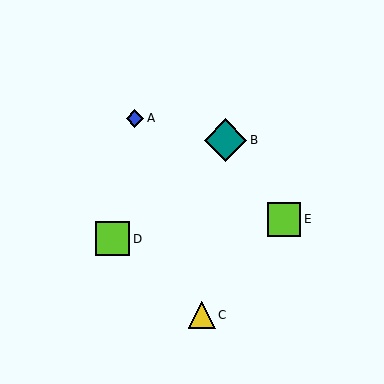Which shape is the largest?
The teal diamond (labeled B) is the largest.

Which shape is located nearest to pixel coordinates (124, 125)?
The blue diamond (labeled A) at (135, 118) is nearest to that location.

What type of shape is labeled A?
Shape A is a blue diamond.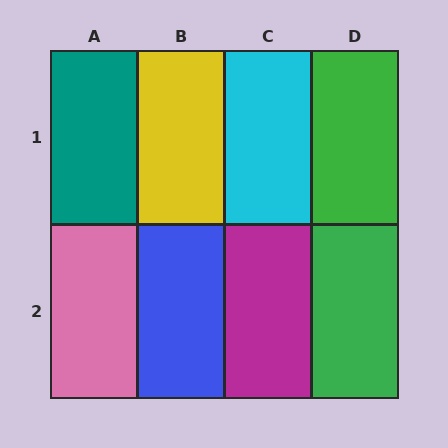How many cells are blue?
1 cell is blue.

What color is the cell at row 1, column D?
Green.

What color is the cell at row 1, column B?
Yellow.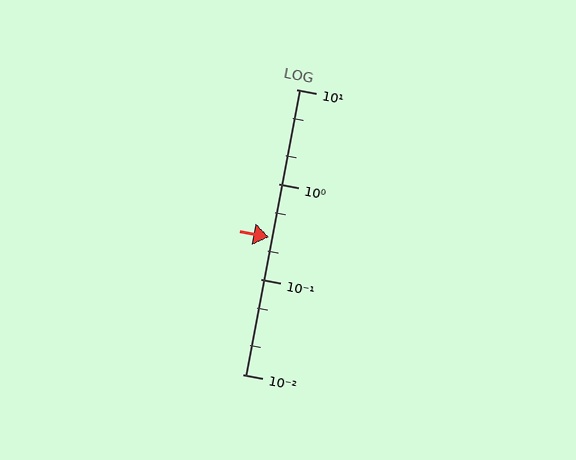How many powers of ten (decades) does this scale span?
The scale spans 3 decades, from 0.01 to 10.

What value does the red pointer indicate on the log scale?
The pointer indicates approximately 0.28.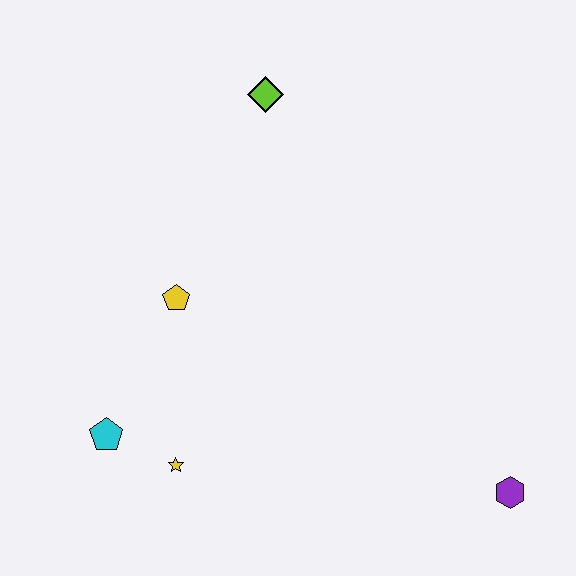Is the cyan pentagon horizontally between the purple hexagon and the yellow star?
No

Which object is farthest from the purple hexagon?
The lime diamond is farthest from the purple hexagon.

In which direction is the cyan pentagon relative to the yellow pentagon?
The cyan pentagon is below the yellow pentagon.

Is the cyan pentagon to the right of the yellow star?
No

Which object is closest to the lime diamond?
The yellow pentagon is closest to the lime diamond.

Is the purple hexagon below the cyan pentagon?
Yes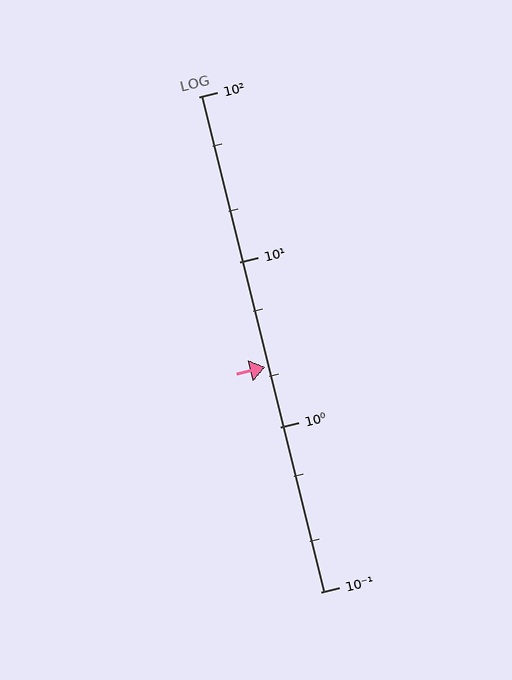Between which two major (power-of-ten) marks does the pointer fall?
The pointer is between 1 and 10.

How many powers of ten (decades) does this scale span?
The scale spans 3 decades, from 0.1 to 100.